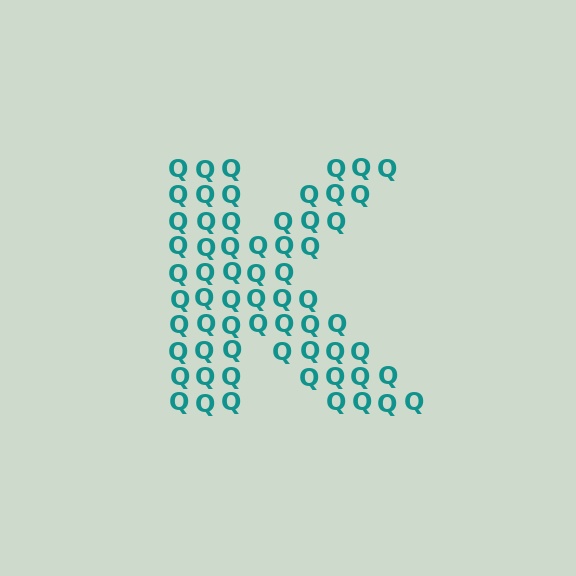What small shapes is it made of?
It is made of small letter Q's.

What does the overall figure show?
The overall figure shows the letter K.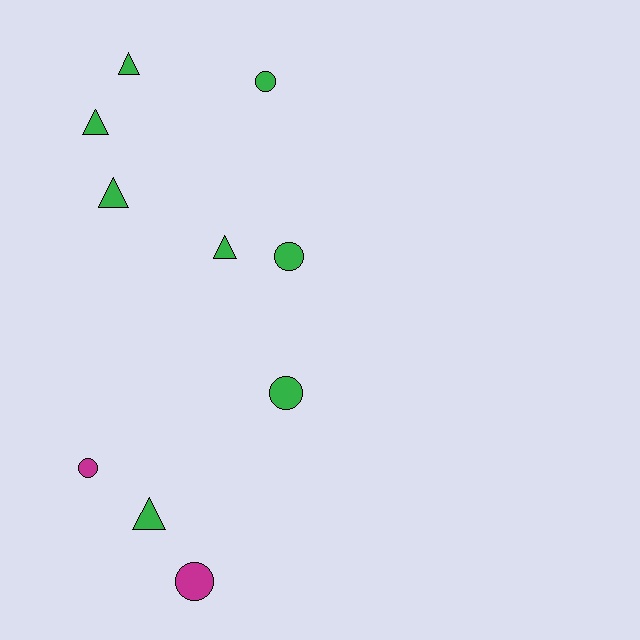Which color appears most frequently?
Green, with 8 objects.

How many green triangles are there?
There are 5 green triangles.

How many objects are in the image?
There are 10 objects.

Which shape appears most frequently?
Circle, with 5 objects.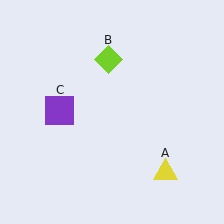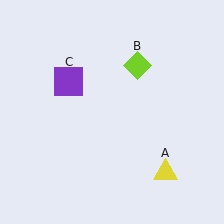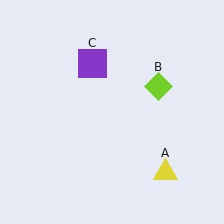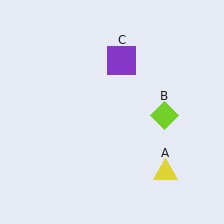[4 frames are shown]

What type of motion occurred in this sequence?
The lime diamond (object B), purple square (object C) rotated clockwise around the center of the scene.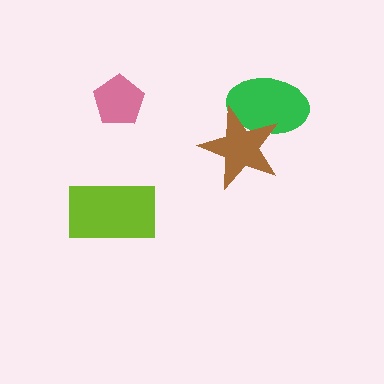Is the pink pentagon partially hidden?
No, no other shape covers it.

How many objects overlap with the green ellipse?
1 object overlaps with the green ellipse.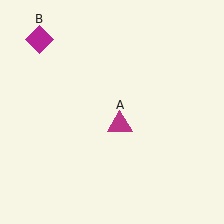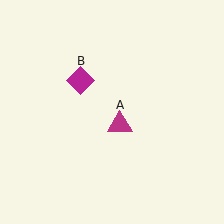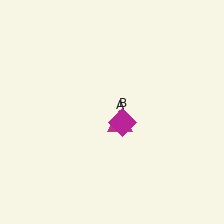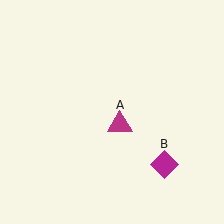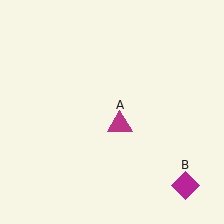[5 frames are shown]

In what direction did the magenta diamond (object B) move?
The magenta diamond (object B) moved down and to the right.